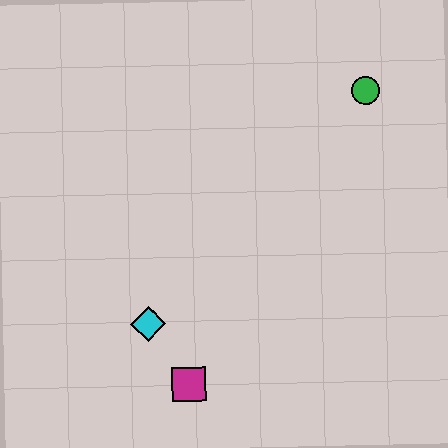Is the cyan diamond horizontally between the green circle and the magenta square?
No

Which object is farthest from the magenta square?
The green circle is farthest from the magenta square.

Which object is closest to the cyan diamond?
The magenta square is closest to the cyan diamond.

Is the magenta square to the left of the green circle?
Yes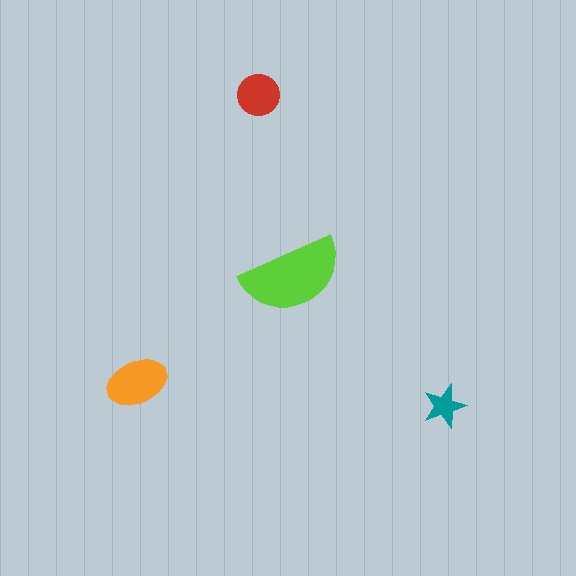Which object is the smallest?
The teal star.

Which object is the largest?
The lime semicircle.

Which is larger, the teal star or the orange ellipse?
The orange ellipse.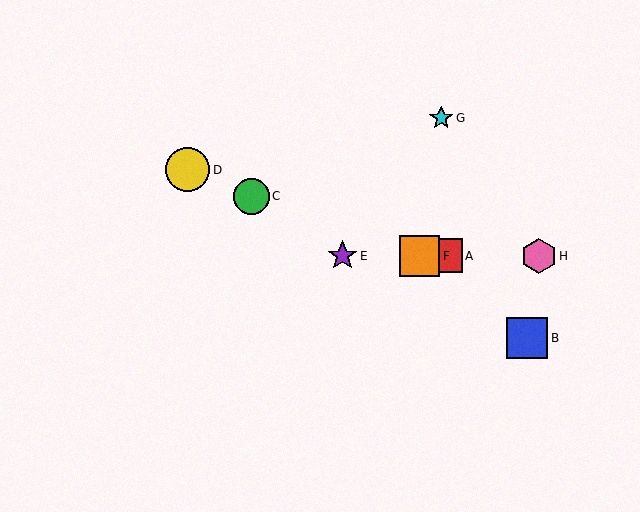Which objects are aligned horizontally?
Objects A, E, F, H are aligned horizontally.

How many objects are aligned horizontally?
4 objects (A, E, F, H) are aligned horizontally.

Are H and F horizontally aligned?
Yes, both are at y≈256.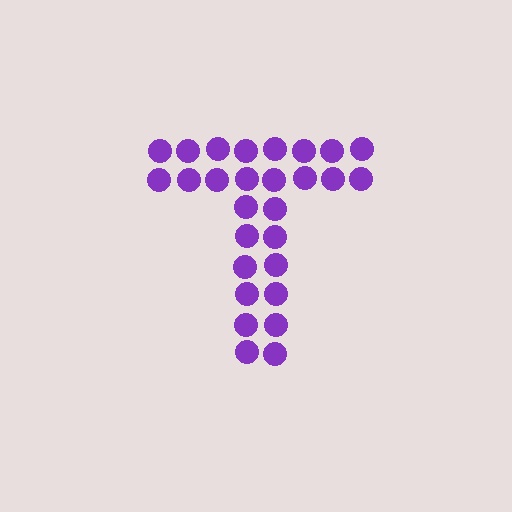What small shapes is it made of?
It is made of small circles.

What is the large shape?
The large shape is the letter T.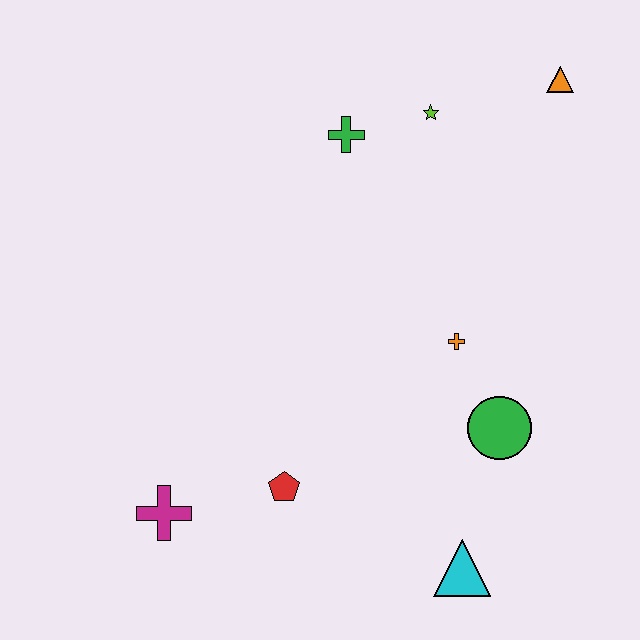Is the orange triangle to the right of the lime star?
Yes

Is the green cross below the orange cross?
No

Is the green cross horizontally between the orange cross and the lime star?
No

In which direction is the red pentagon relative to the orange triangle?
The red pentagon is below the orange triangle.